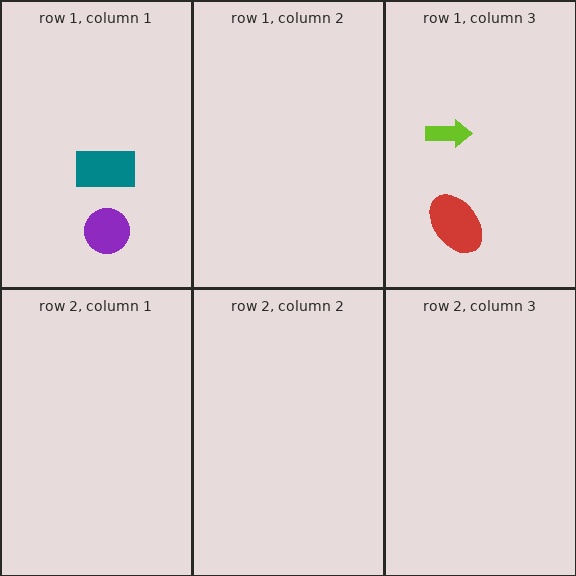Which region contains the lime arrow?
The row 1, column 3 region.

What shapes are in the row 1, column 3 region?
The red ellipse, the lime arrow.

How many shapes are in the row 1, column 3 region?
2.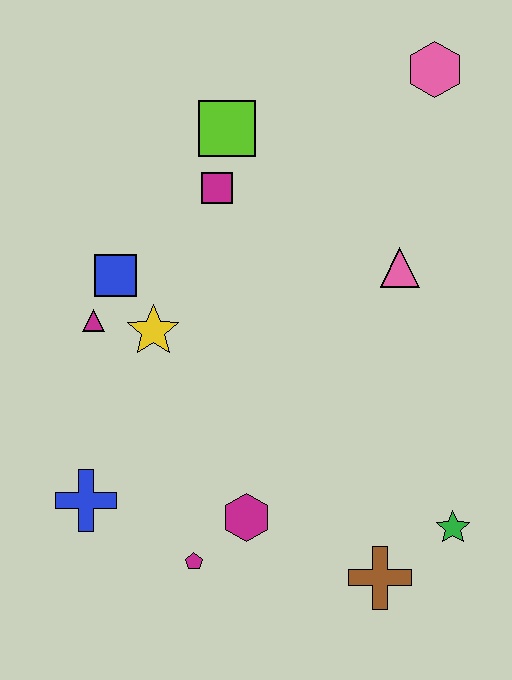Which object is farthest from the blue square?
The green star is farthest from the blue square.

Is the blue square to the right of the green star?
No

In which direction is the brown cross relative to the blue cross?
The brown cross is to the right of the blue cross.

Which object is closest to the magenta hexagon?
The magenta pentagon is closest to the magenta hexagon.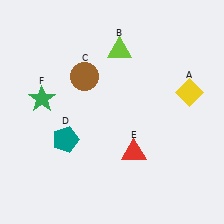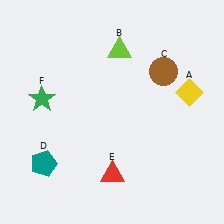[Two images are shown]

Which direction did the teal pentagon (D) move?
The teal pentagon (D) moved down.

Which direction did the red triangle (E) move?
The red triangle (E) moved down.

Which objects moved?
The objects that moved are: the brown circle (C), the teal pentagon (D), the red triangle (E).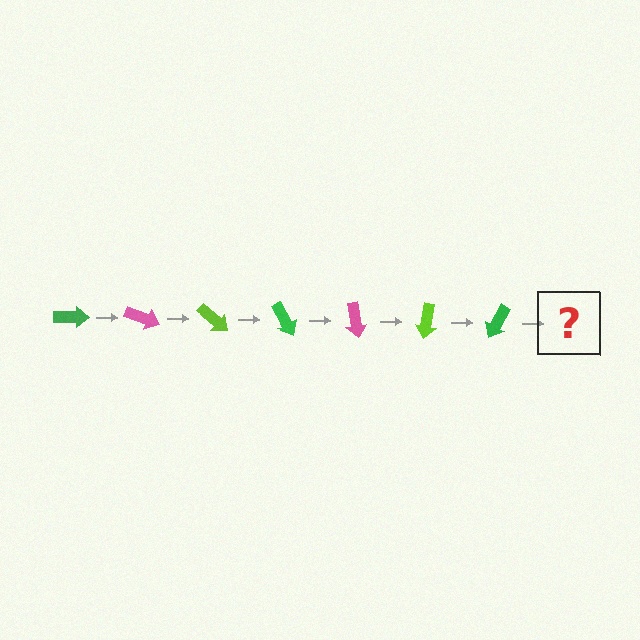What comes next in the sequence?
The next element should be a pink arrow, rotated 140 degrees from the start.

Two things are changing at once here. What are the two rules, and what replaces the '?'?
The two rules are that it rotates 20 degrees each step and the color cycles through green, pink, and lime. The '?' should be a pink arrow, rotated 140 degrees from the start.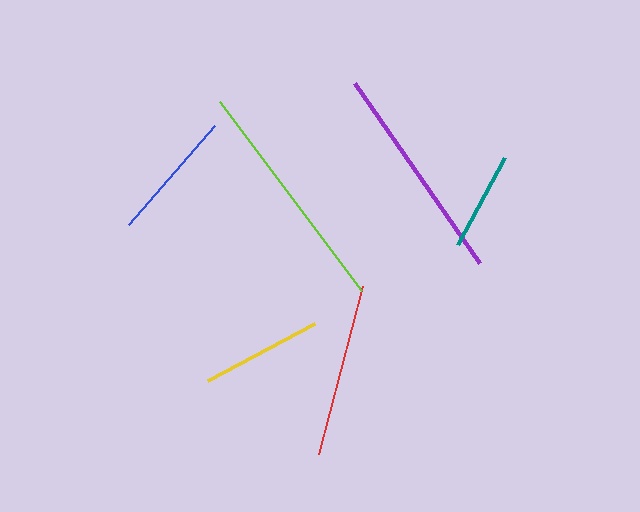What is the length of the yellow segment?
The yellow segment is approximately 122 pixels long.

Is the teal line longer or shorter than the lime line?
The lime line is longer than the teal line.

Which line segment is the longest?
The lime line is the longest at approximately 236 pixels.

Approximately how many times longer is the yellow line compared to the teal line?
The yellow line is approximately 1.2 times the length of the teal line.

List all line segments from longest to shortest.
From longest to shortest: lime, purple, red, blue, yellow, teal.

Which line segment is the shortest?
The teal line is the shortest at approximately 99 pixels.